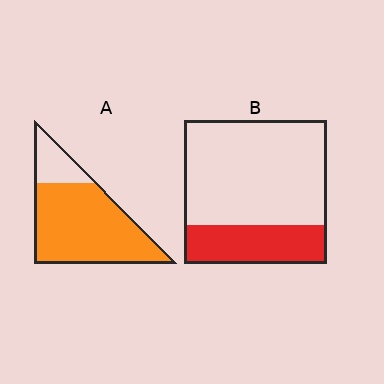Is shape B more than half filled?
No.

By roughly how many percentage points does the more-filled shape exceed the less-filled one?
By roughly 55 percentage points (A over B).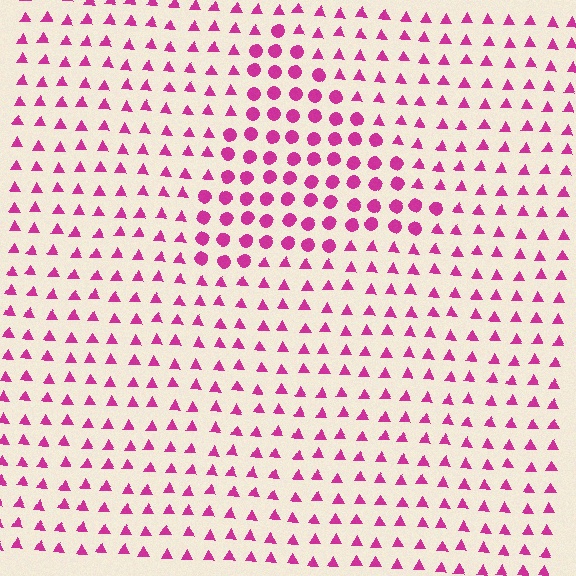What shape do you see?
I see a triangle.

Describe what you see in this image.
The image is filled with small magenta elements arranged in a uniform grid. A triangle-shaped region contains circles, while the surrounding area contains triangles. The boundary is defined purely by the change in element shape.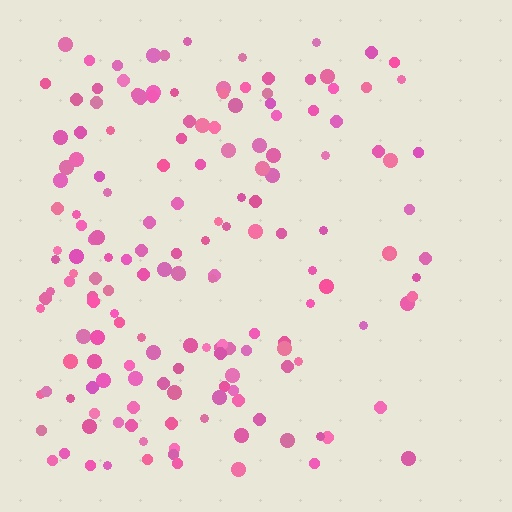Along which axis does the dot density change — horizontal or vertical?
Horizontal.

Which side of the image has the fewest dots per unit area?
The right.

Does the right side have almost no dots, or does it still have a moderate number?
Still a moderate number, just noticeably fewer than the left.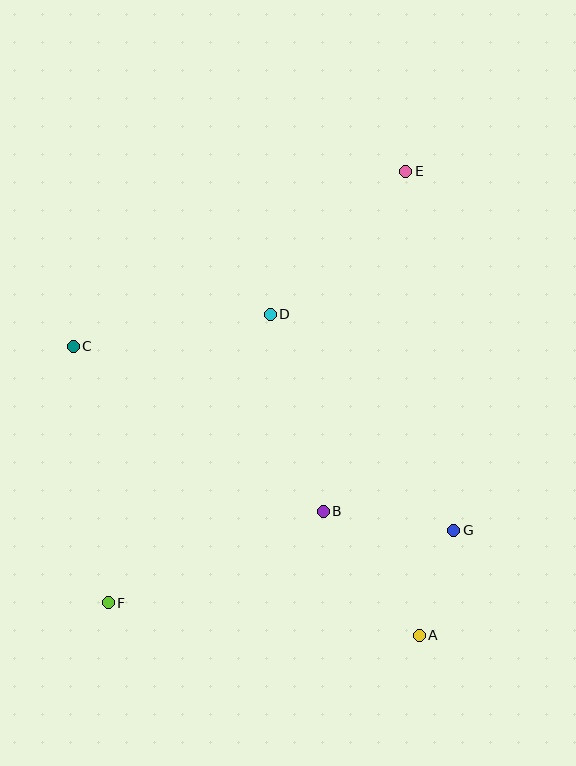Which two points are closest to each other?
Points A and G are closest to each other.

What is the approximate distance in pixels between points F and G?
The distance between F and G is approximately 353 pixels.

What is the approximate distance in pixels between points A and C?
The distance between A and C is approximately 451 pixels.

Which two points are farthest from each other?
Points E and F are farthest from each other.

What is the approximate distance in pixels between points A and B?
The distance between A and B is approximately 157 pixels.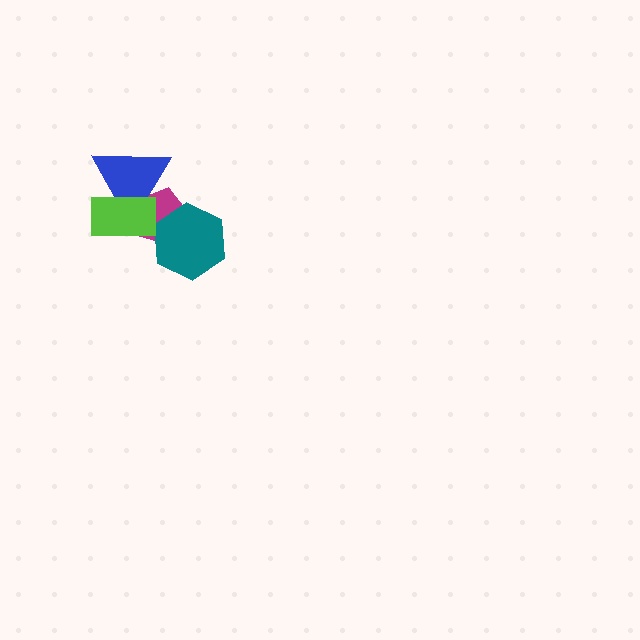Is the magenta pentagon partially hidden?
Yes, it is partially covered by another shape.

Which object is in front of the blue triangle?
The lime rectangle is in front of the blue triangle.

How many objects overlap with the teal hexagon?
1 object overlaps with the teal hexagon.